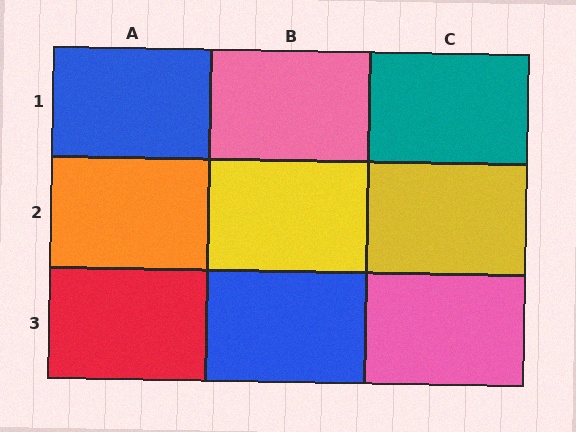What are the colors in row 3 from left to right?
Red, blue, pink.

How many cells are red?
1 cell is red.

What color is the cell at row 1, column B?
Pink.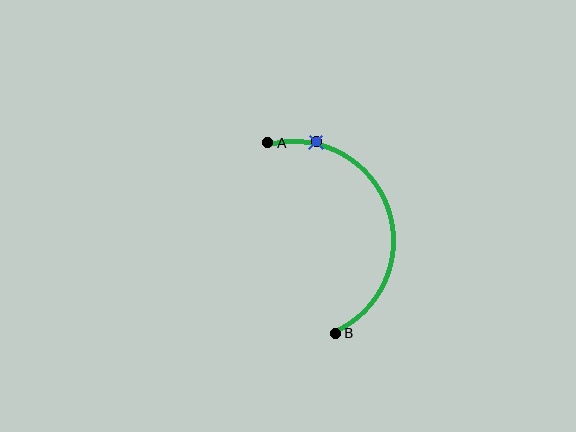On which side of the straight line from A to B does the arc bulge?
The arc bulges to the right of the straight line connecting A and B.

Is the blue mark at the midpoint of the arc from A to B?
No. The blue mark lies on the arc but is closer to endpoint A. The arc midpoint would be at the point on the curve equidistant along the arc from both A and B.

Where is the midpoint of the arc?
The arc midpoint is the point on the curve farthest from the straight line joining A and B. It sits to the right of that line.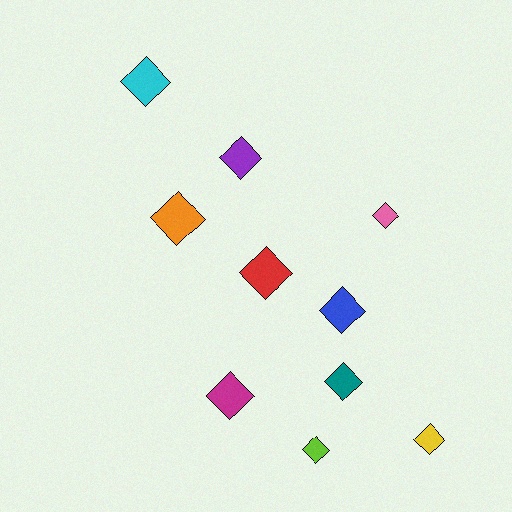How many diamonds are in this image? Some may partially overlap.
There are 10 diamonds.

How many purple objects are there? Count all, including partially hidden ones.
There is 1 purple object.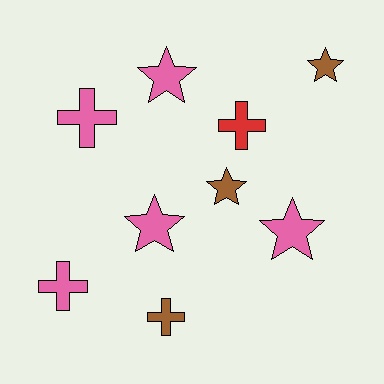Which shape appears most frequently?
Star, with 5 objects.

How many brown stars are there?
There are 2 brown stars.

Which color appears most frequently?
Pink, with 5 objects.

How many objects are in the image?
There are 9 objects.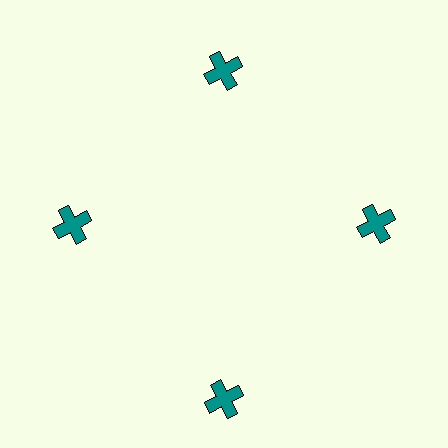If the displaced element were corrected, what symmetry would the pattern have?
It would have 4-fold rotational symmetry — the pattern would map onto itself every 90 degrees.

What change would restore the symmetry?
The symmetry would be restored by moving it inward, back onto the ring so that all 4 crosses sit at equal angles and equal distance from the center.